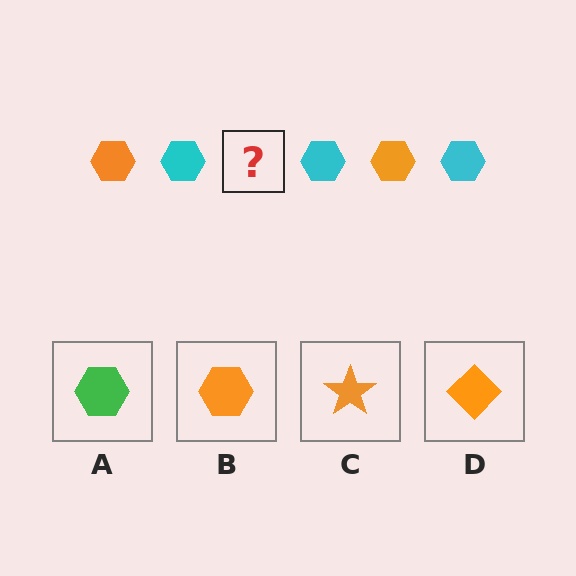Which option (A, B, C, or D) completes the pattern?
B.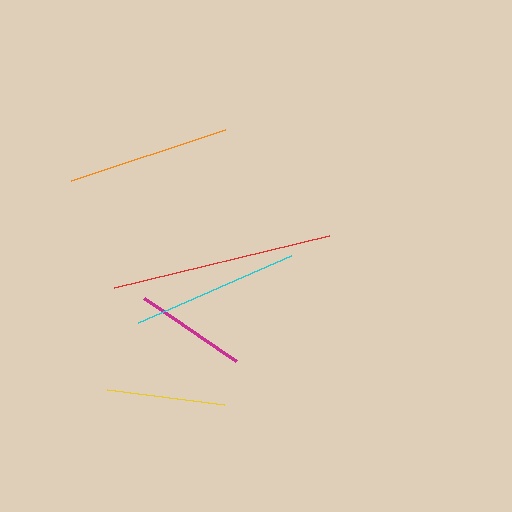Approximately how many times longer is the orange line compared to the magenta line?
The orange line is approximately 1.4 times the length of the magenta line.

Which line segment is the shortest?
The magenta line is the shortest at approximately 112 pixels.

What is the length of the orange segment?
The orange segment is approximately 162 pixels long.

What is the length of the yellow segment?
The yellow segment is approximately 118 pixels long.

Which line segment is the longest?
The red line is the longest at approximately 221 pixels.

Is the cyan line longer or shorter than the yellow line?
The cyan line is longer than the yellow line.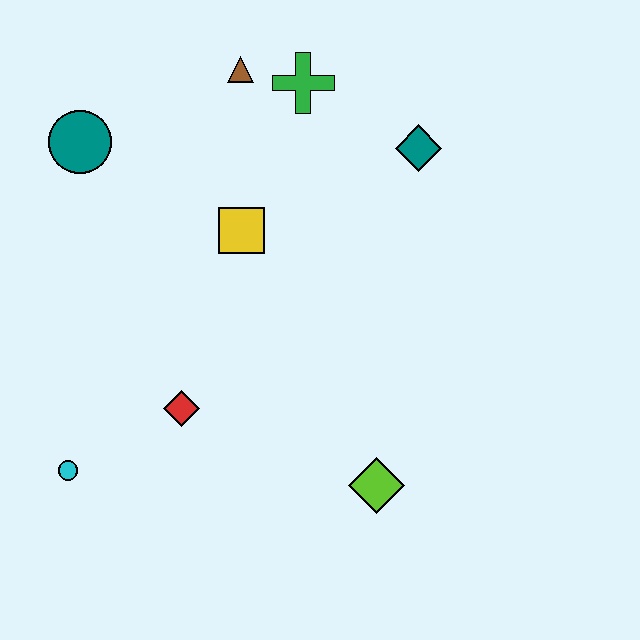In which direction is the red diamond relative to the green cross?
The red diamond is below the green cross.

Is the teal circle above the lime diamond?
Yes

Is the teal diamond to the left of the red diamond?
No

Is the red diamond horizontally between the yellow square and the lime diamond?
No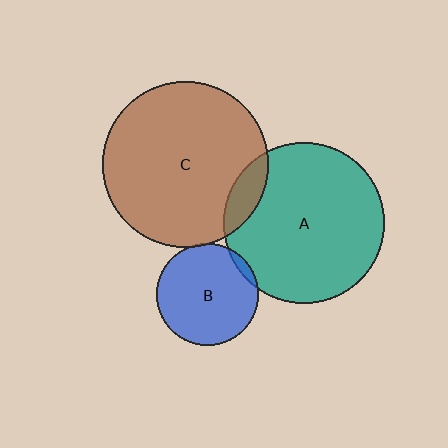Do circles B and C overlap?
Yes.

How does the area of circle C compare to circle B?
Approximately 2.7 times.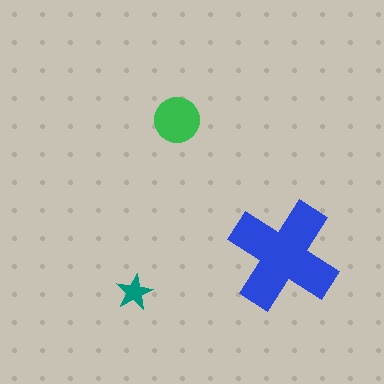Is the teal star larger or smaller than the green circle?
Smaller.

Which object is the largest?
The blue cross.